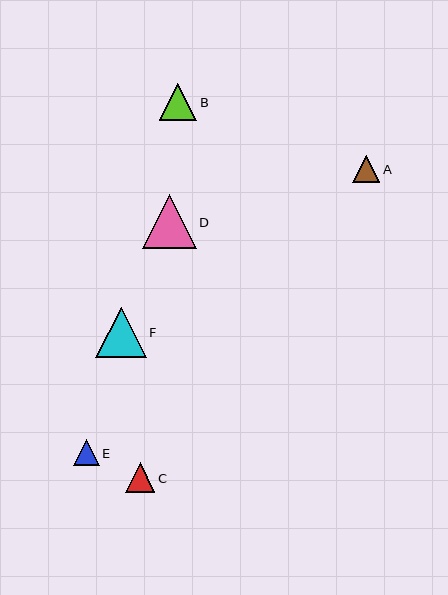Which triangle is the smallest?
Triangle E is the smallest with a size of approximately 26 pixels.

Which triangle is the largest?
Triangle D is the largest with a size of approximately 54 pixels.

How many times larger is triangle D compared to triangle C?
Triangle D is approximately 1.8 times the size of triangle C.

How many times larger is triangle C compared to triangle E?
Triangle C is approximately 1.2 times the size of triangle E.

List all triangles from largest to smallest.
From largest to smallest: D, F, B, C, A, E.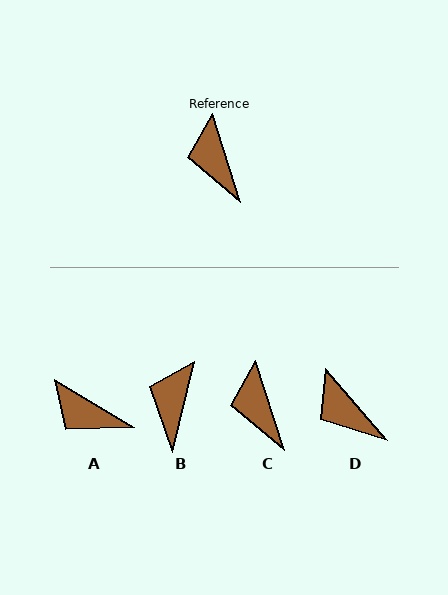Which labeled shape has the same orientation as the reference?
C.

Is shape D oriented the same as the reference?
No, it is off by about 23 degrees.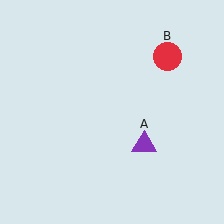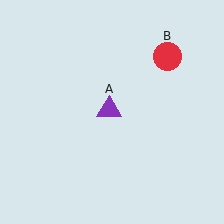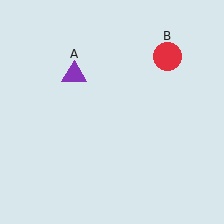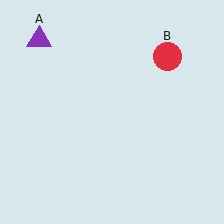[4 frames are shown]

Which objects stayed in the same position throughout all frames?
Red circle (object B) remained stationary.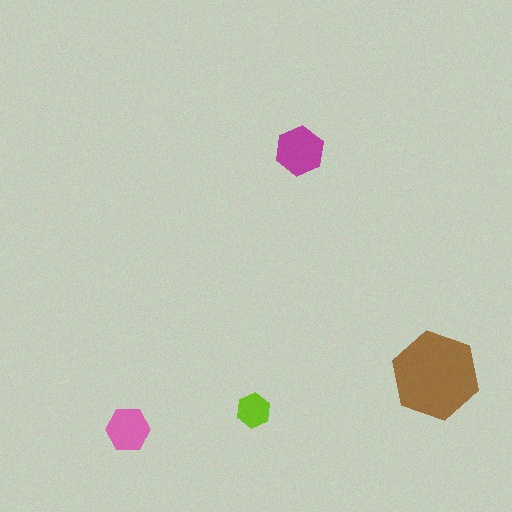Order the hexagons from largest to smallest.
the brown one, the magenta one, the pink one, the lime one.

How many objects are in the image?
There are 4 objects in the image.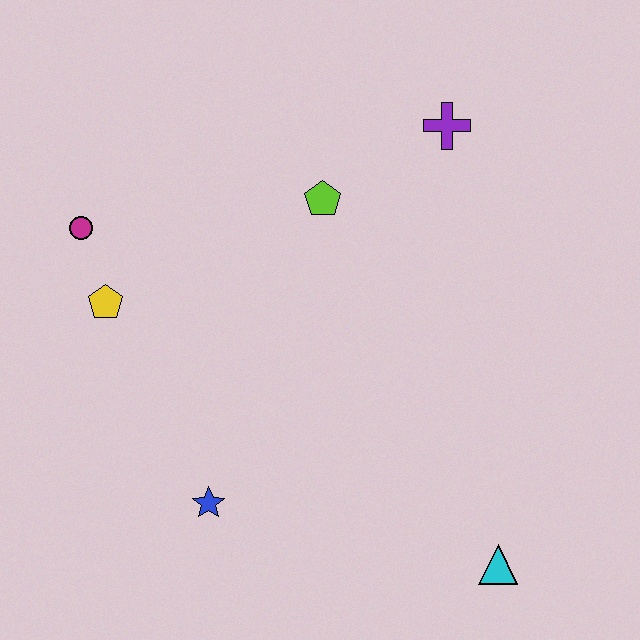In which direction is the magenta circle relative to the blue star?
The magenta circle is above the blue star.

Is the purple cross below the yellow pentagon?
No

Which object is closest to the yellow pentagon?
The magenta circle is closest to the yellow pentagon.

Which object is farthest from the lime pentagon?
The cyan triangle is farthest from the lime pentagon.